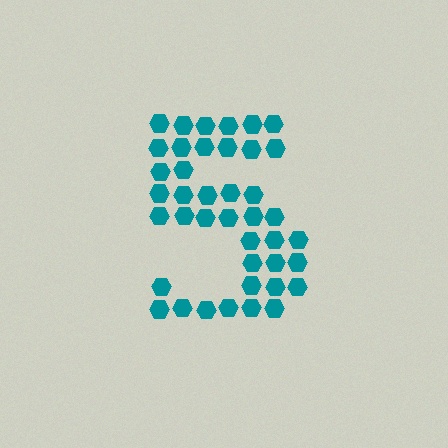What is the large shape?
The large shape is the digit 5.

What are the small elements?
The small elements are hexagons.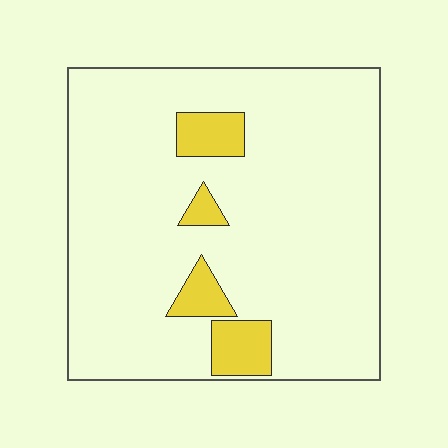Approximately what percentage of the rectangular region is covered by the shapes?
Approximately 10%.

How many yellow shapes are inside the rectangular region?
4.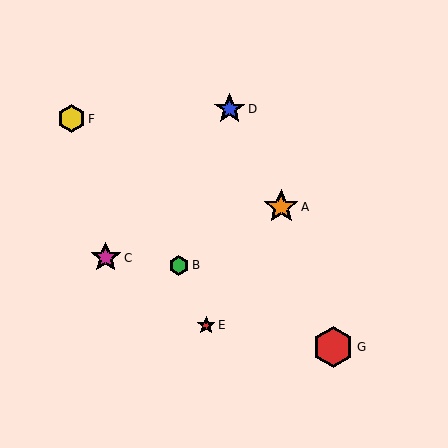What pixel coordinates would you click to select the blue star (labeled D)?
Click at (230, 109) to select the blue star D.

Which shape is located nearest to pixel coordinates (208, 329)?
The red star (labeled E) at (206, 325) is nearest to that location.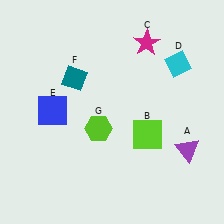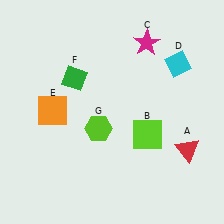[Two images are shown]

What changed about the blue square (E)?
In Image 1, E is blue. In Image 2, it changed to orange.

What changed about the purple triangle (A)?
In Image 1, A is purple. In Image 2, it changed to red.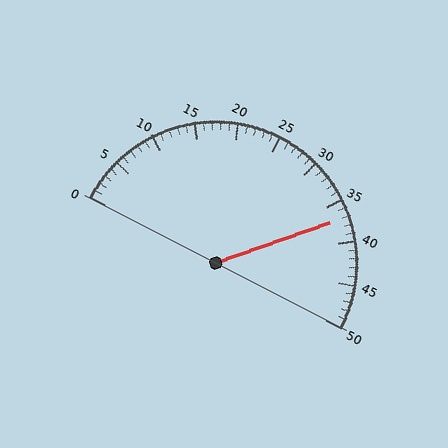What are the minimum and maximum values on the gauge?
The gauge ranges from 0 to 50.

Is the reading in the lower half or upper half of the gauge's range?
The reading is in the upper half of the range (0 to 50).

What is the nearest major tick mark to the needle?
The nearest major tick mark is 35.